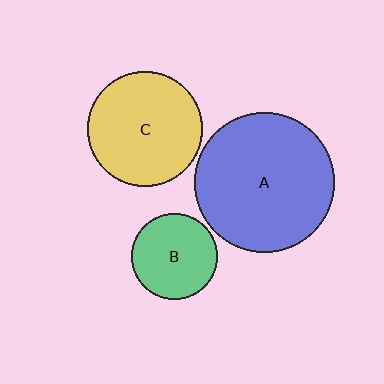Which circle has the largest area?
Circle A (blue).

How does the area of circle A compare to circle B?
Approximately 2.6 times.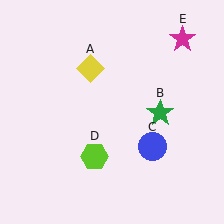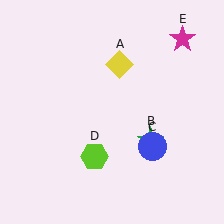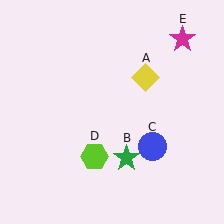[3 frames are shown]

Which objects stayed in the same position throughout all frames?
Blue circle (object C) and lime hexagon (object D) and magenta star (object E) remained stationary.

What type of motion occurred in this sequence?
The yellow diamond (object A), green star (object B) rotated clockwise around the center of the scene.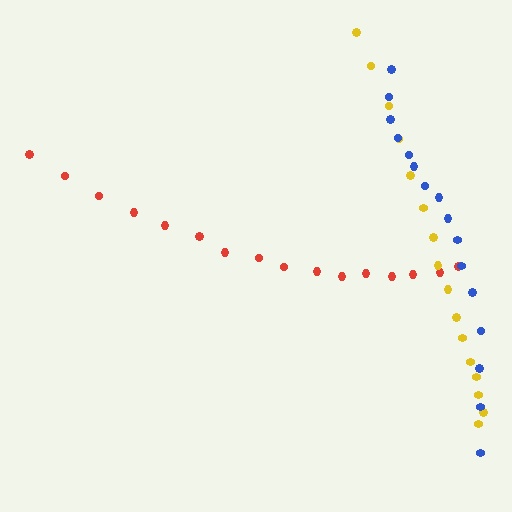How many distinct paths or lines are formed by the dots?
There are 3 distinct paths.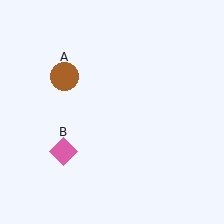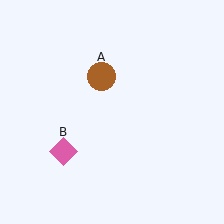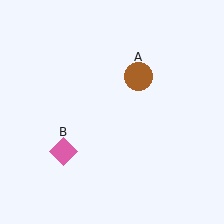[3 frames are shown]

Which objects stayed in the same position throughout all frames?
Pink diamond (object B) remained stationary.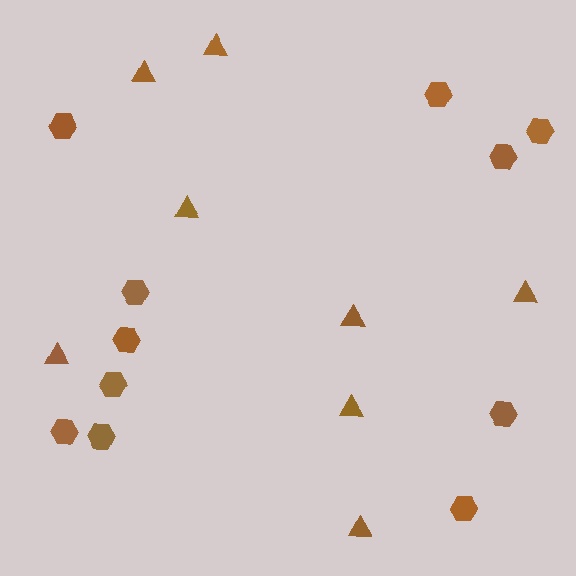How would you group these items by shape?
There are 2 groups: one group of triangles (8) and one group of hexagons (11).